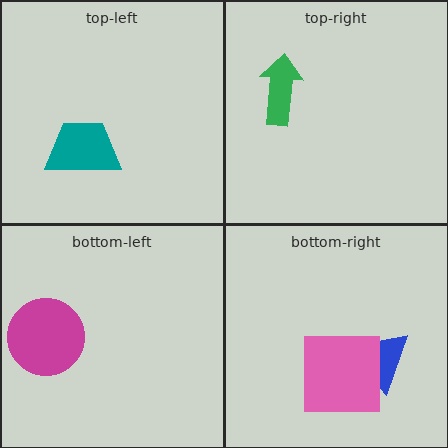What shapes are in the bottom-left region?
The magenta circle.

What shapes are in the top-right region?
The green arrow.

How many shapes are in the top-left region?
1.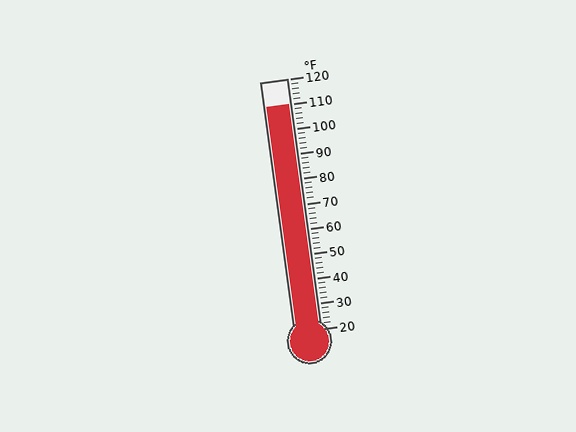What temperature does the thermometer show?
The thermometer shows approximately 110°F.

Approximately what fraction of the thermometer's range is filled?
The thermometer is filled to approximately 90% of its range.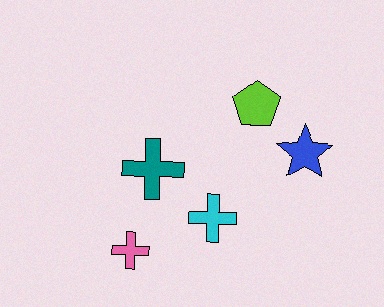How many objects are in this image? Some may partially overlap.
There are 5 objects.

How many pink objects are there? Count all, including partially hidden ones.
There is 1 pink object.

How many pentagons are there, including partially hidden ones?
There is 1 pentagon.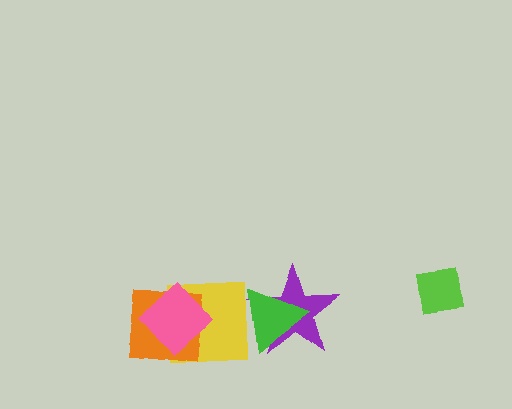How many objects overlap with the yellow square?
3 objects overlap with the yellow square.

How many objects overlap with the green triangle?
2 objects overlap with the green triangle.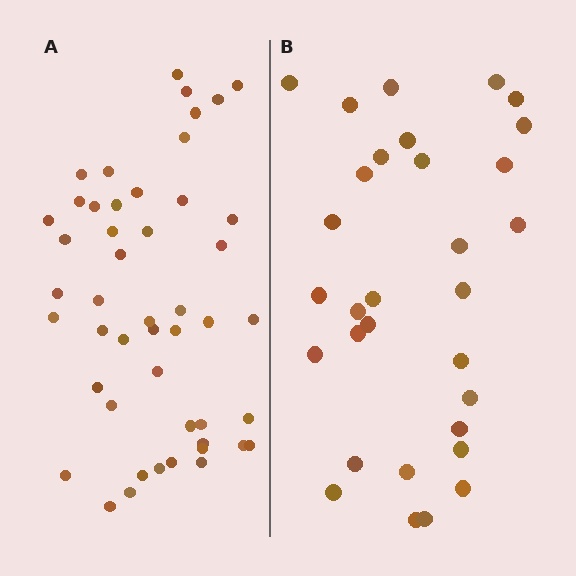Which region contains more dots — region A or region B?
Region A (the left region) has more dots.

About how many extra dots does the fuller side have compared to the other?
Region A has approximately 15 more dots than region B.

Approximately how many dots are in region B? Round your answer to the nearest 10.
About 30 dots. (The exact count is 31, which rounds to 30.)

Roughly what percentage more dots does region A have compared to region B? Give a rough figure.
About 55% more.